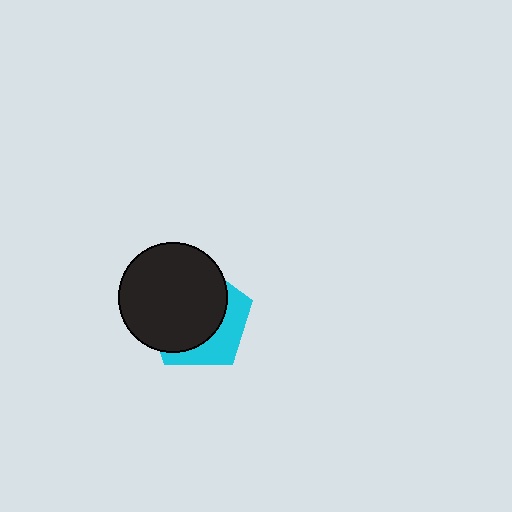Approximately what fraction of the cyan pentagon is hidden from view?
Roughly 66% of the cyan pentagon is hidden behind the black circle.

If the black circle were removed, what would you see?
You would see the complete cyan pentagon.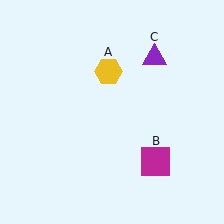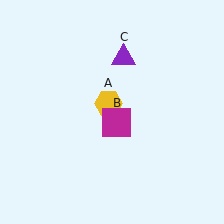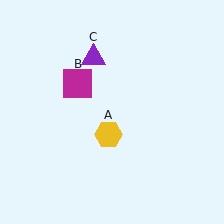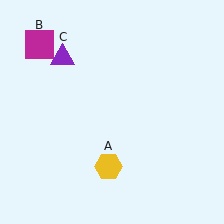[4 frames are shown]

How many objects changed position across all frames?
3 objects changed position: yellow hexagon (object A), magenta square (object B), purple triangle (object C).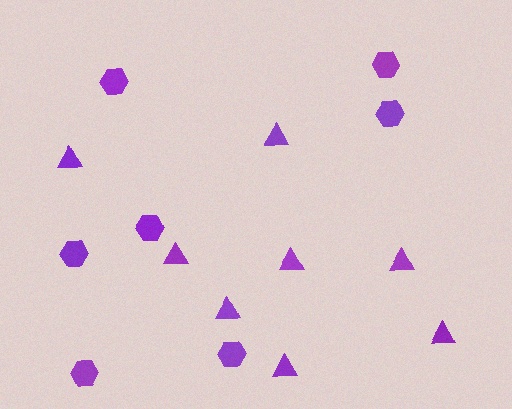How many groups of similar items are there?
There are 2 groups: one group of triangles (8) and one group of hexagons (7).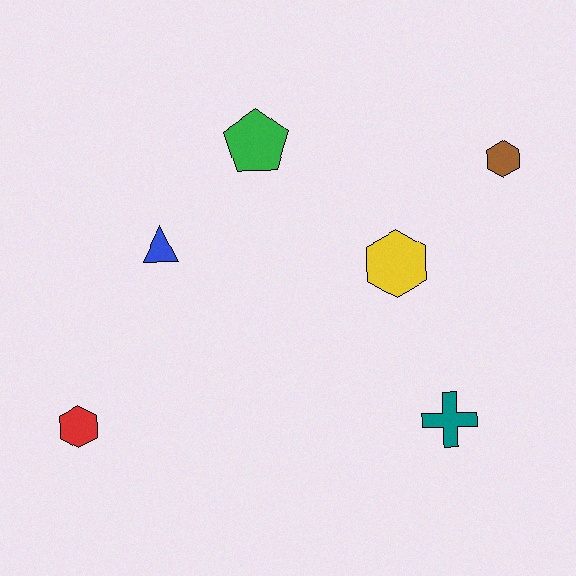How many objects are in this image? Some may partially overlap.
There are 6 objects.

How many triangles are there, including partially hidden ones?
There is 1 triangle.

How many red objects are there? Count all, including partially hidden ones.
There is 1 red object.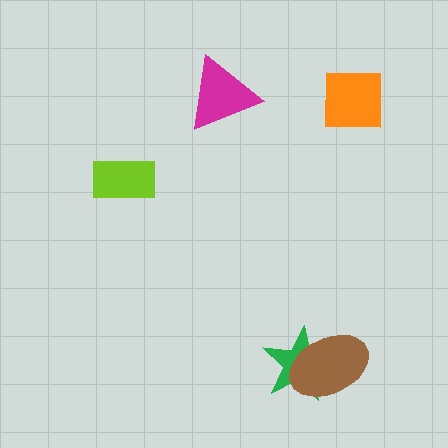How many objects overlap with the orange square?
0 objects overlap with the orange square.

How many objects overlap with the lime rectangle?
0 objects overlap with the lime rectangle.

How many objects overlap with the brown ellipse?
1 object overlaps with the brown ellipse.